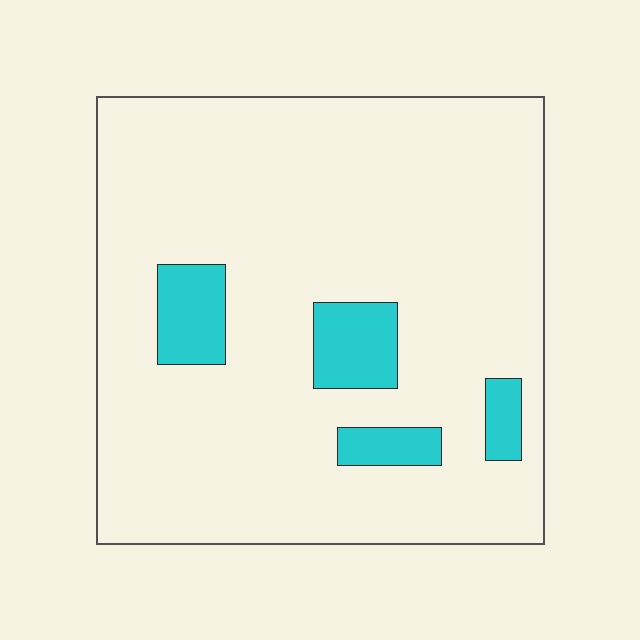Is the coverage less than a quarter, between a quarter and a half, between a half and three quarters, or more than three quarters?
Less than a quarter.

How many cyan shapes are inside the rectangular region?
4.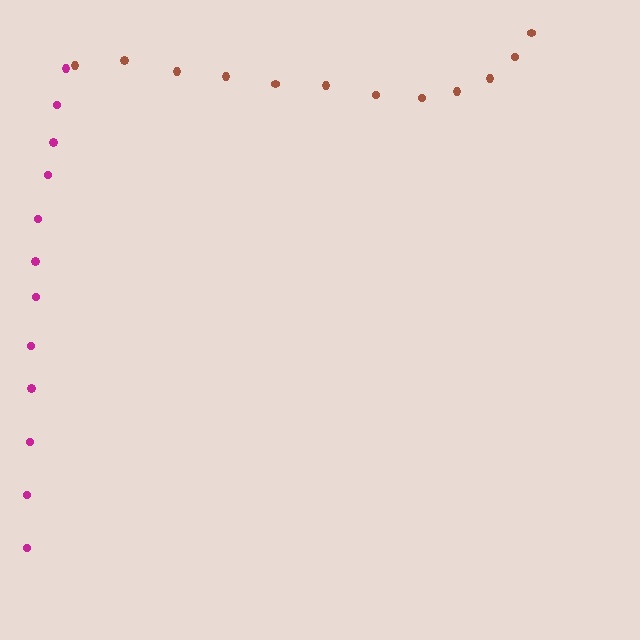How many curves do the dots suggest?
There are 2 distinct paths.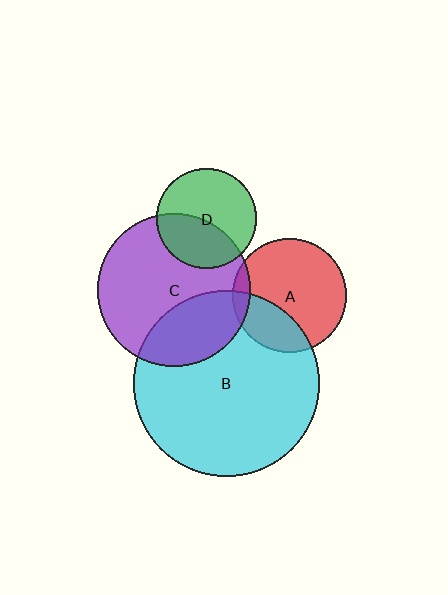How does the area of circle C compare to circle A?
Approximately 1.8 times.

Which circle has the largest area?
Circle B (cyan).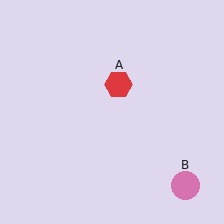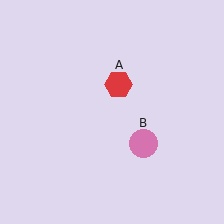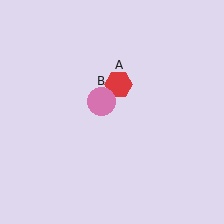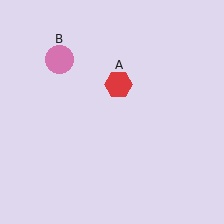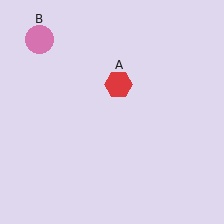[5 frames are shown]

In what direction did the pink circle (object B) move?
The pink circle (object B) moved up and to the left.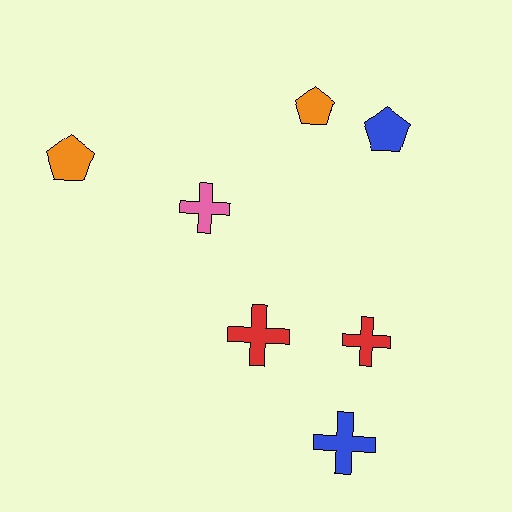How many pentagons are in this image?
There are 3 pentagons.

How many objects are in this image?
There are 7 objects.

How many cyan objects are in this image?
There are no cyan objects.